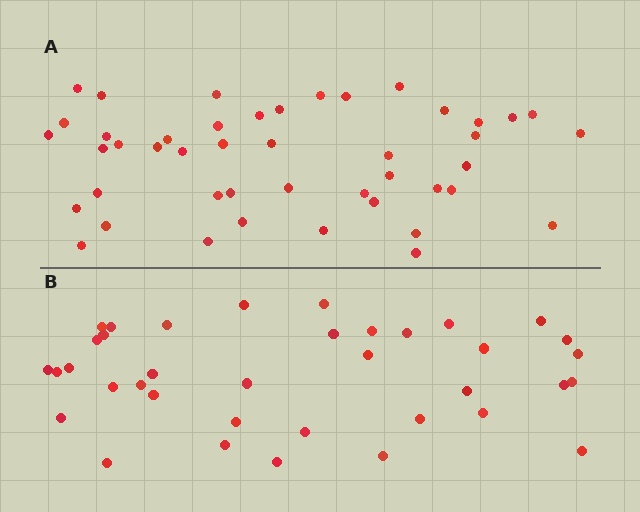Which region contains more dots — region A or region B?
Region A (the top region) has more dots.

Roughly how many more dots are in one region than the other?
Region A has roughly 8 or so more dots than region B.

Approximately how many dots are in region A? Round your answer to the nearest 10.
About 40 dots. (The exact count is 45, which rounds to 40.)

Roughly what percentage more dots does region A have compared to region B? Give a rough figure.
About 20% more.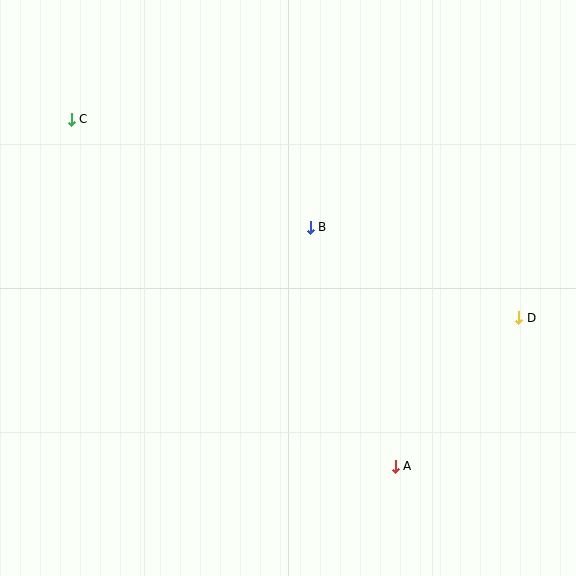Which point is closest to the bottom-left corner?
Point A is closest to the bottom-left corner.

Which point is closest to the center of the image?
Point B at (310, 227) is closest to the center.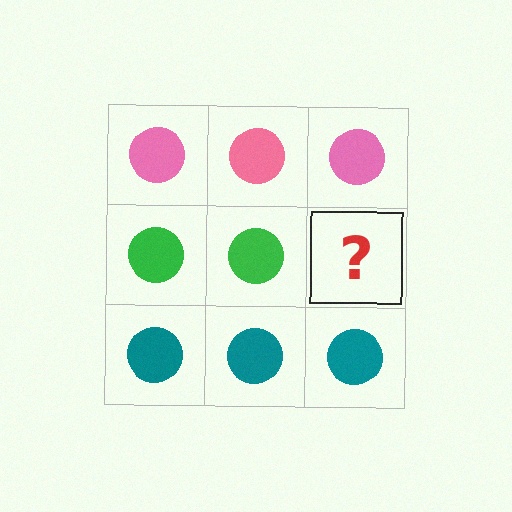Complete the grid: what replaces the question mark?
The question mark should be replaced with a green circle.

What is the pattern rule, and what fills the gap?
The rule is that each row has a consistent color. The gap should be filled with a green circle.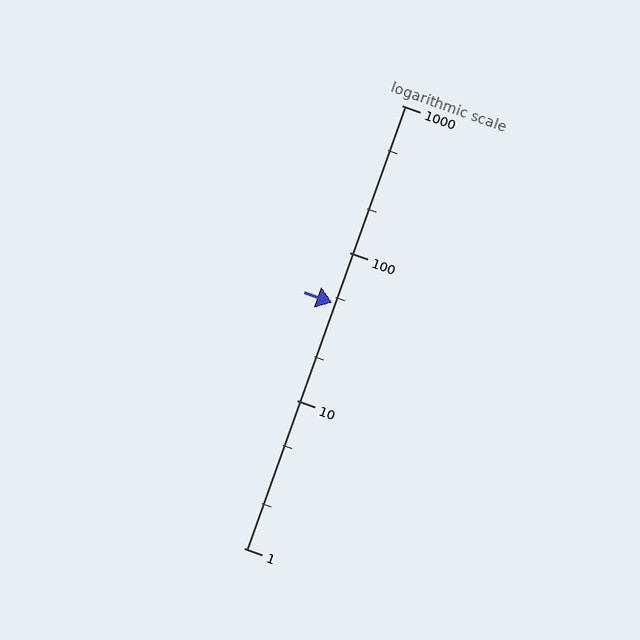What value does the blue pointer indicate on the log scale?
The pointer indicates approximately 46.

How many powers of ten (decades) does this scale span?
The scale spans 3 decades, from 1 to 1000.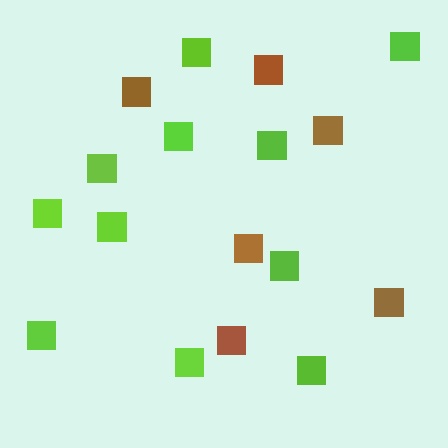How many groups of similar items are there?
There are 2 groups: one group of brown squares (6) and one group of lime squares (11).